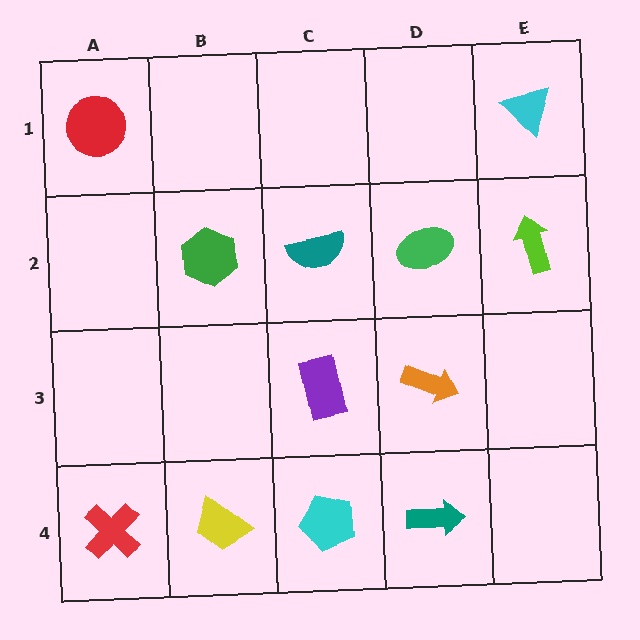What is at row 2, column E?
A lime arrow.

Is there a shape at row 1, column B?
No, that cell is empty.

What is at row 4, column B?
A yellow trapezoid.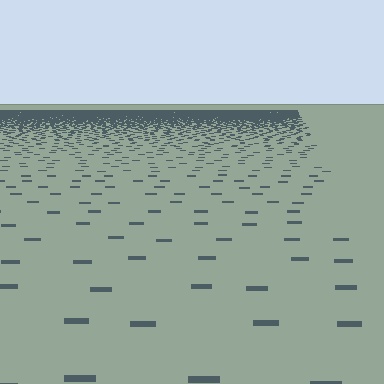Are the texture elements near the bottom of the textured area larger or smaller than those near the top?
Larger. Near the bottom, elements are closer to the viewer and appear at a bigger on-screen size.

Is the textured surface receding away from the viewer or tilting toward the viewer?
The surface is receding away from the viewer. Texture elements get smaller and denser toward the top.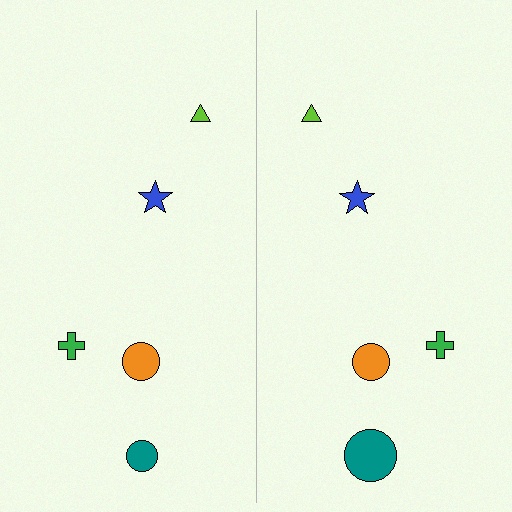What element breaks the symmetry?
The teal circle on the right side has a different size than its mirror counterpart.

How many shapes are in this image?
There are 10 shapes in this image.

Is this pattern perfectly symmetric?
No, the pattern is not perfectly symmetric. The teal circle on the right side has a different size than its mirror counterpart.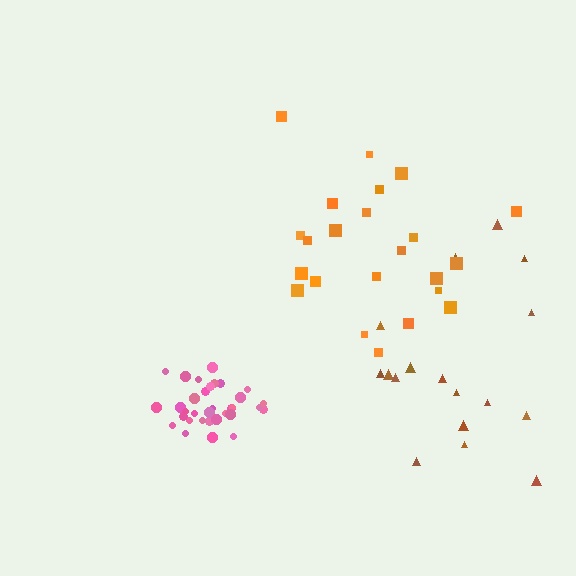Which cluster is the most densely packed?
Pink.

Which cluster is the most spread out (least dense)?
Brown.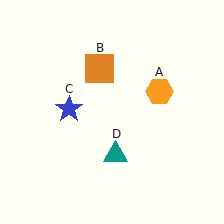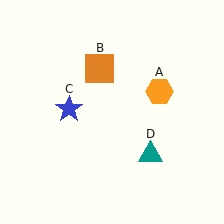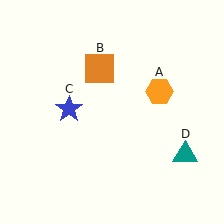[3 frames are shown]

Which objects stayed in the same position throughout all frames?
Orange hexagon (object A) and orange square (object B) and blue star (object C) remained stationary.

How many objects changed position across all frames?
1 object changed position: teal triangle (object D).